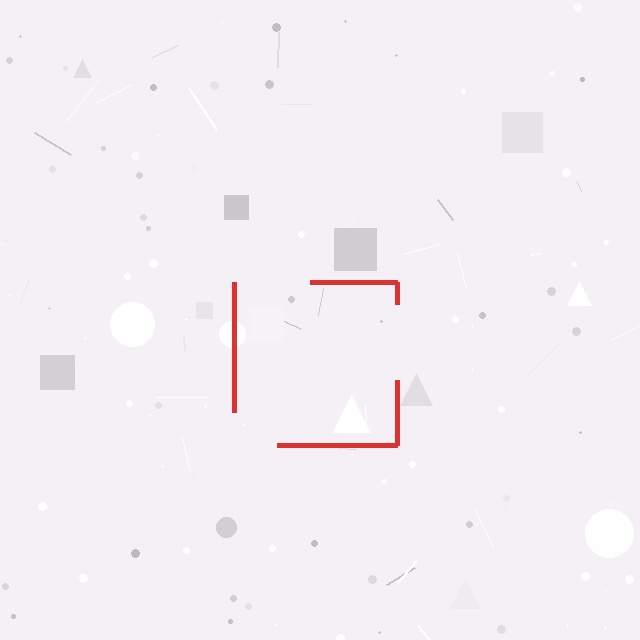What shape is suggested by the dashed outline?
The dashed outline suggests a square.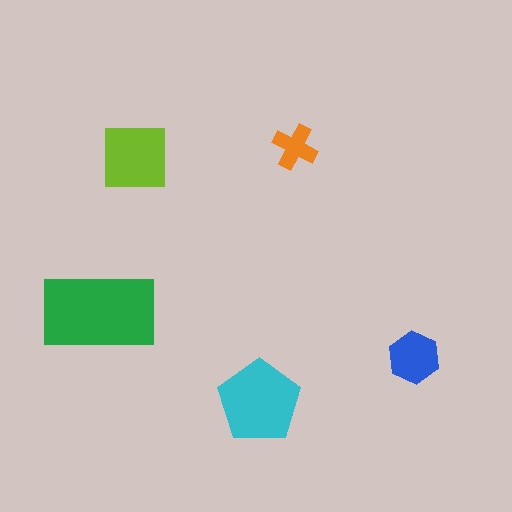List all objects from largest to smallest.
The green rectangle, the cyan pentagon, the lime square, the blue hexagon, the orange cross.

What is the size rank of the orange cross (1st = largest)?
5th.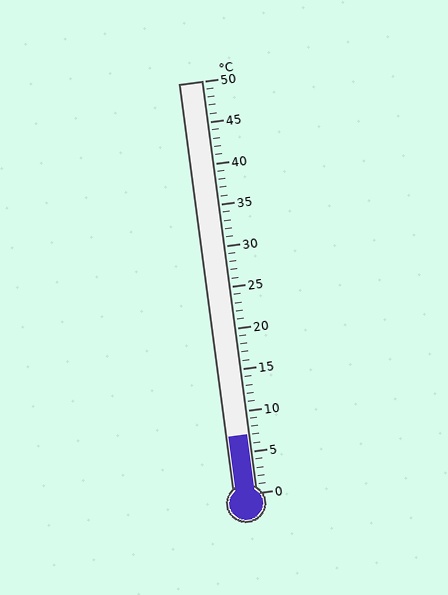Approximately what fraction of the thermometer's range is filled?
The thermometer is filled to approximately 15% of its range.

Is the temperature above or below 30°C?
The temperature is below 30°C.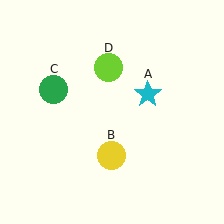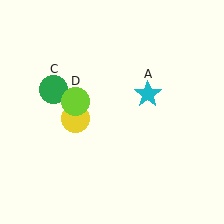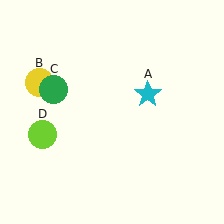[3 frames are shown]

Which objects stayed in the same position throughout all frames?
Cyan star (object A) and green circle (object C) remained stationary.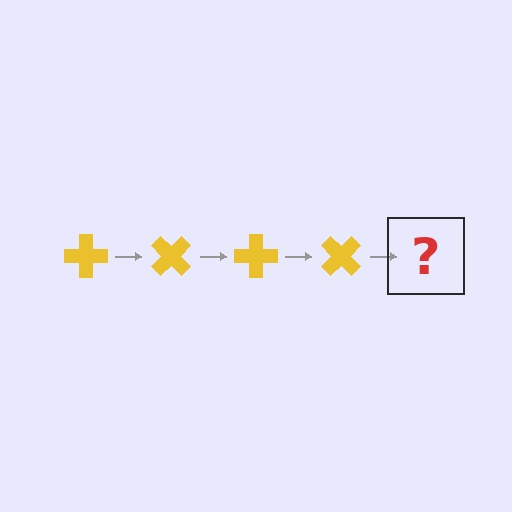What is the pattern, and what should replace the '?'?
The pattern is that the cross rotates 45 degrees each step. The '?' should be a yellow cross rotated 180 degrees.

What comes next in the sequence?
The next element should be a yellow cross rotated 180 degrees.